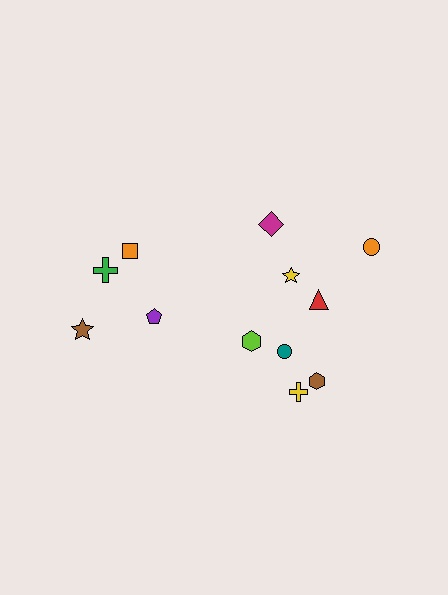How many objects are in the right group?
There are 8 objects.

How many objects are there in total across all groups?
There are 12 objects.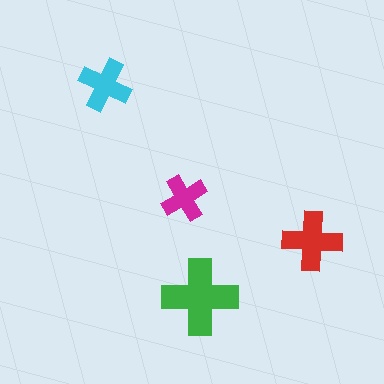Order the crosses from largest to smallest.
the green one, the red one, the cyan one, the magenta one.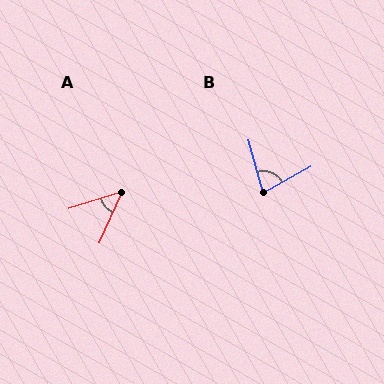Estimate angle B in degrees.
Approximately 76 degrees.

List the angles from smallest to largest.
A (49°), B (76°).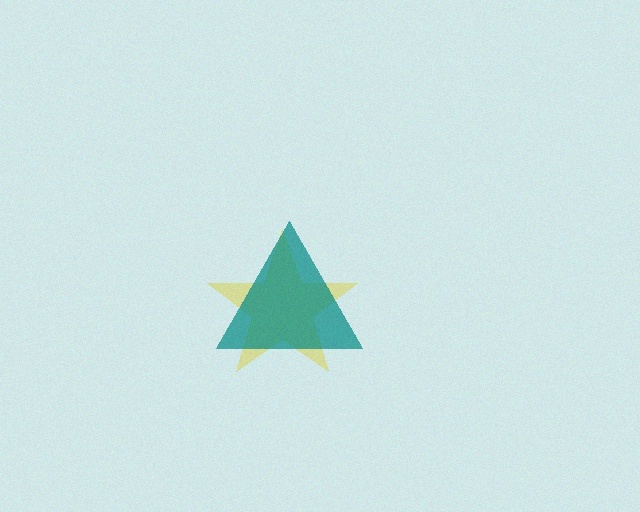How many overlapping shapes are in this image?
There are 2 overlapping shapes in the image.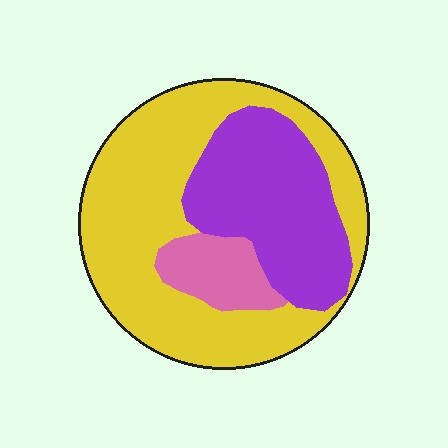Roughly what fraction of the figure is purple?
Purple covers around 30% of the figure.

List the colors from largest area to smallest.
From largest to smallest: yellow, purple, pink.